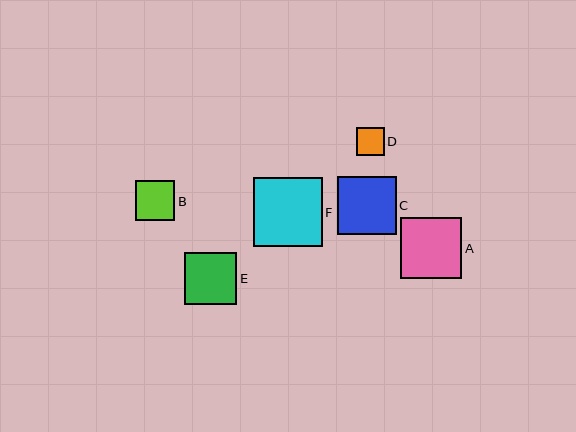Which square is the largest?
Square F is the largest with a size of approximately 68 pixels.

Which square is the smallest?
Square D is the smallest with a size of approximately 28 pixels.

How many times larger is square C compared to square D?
Square C is approximately 2.1 times the size of square D.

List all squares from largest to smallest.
From largest to smallest: F, A, C, E, B, D.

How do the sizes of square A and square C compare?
Square A and square C are approximately the same size.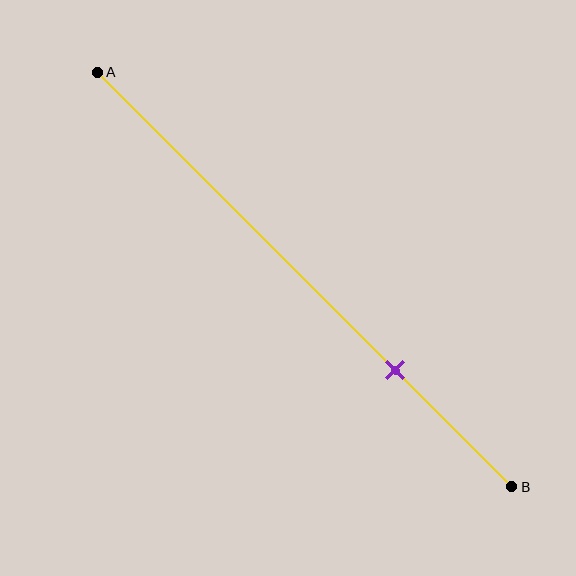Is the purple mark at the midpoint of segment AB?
No, the mark is at about 70% from A, not at the 50% midpoint.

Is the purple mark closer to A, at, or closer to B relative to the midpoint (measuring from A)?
The purple mark is closer to point B than the midpoint of segment AB.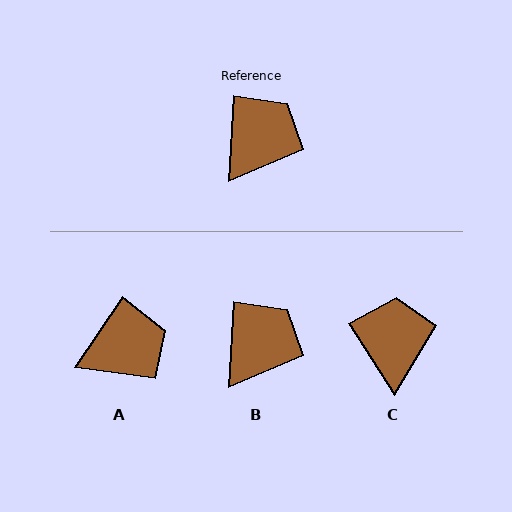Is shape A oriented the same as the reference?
No, it is off by about 30 degrees.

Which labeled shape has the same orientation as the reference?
B.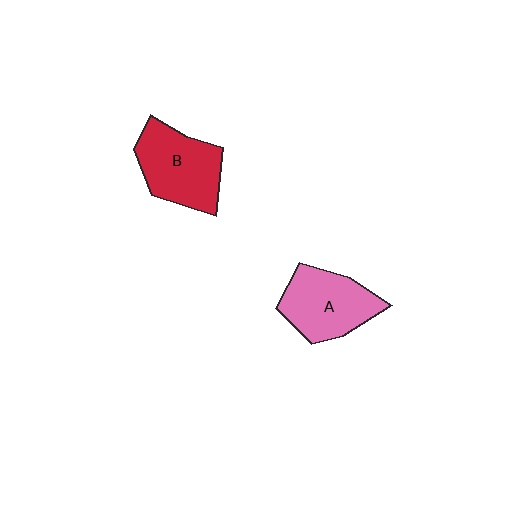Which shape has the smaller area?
Shape A (pink).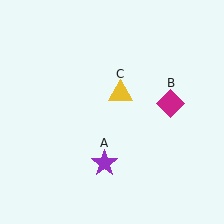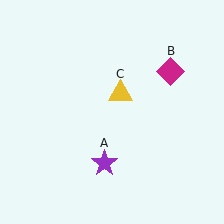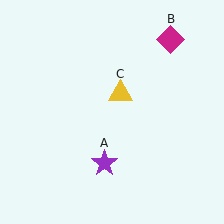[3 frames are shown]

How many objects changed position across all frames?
1 object changed position: magenta diamond (object B).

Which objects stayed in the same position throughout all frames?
Purple star (object A) and yellow triangle (object C) remained stationary.